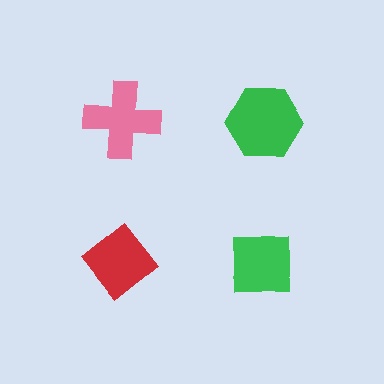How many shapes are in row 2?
2 shapes.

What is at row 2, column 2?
A green square.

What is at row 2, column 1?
A red diamond.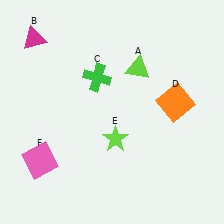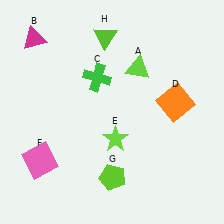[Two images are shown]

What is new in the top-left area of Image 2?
A lime triangle (H) was added in the top-left area of Image 2.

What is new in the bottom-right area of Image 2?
A lime pentagon (G) was added in the bottom-right area of Image 2.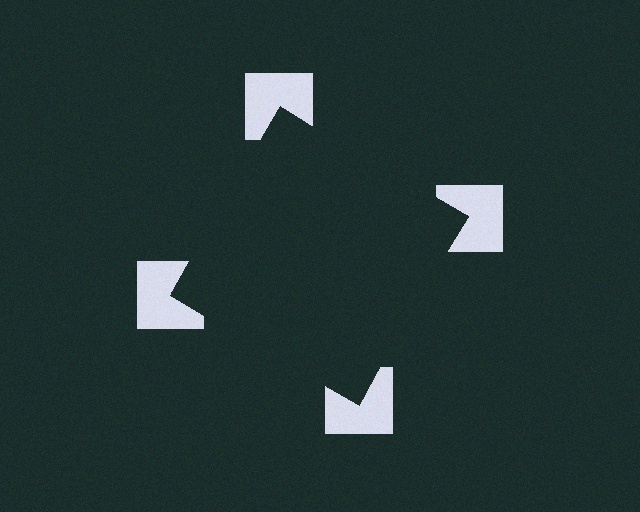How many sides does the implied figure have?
4 sides.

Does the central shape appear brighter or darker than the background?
It typically appears slightly darker than the background, even though no actual brightness change is drawn.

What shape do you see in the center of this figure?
An illusory square — its edges are inferred from the aligned wedge cuts in the notched squares, not physically drawn.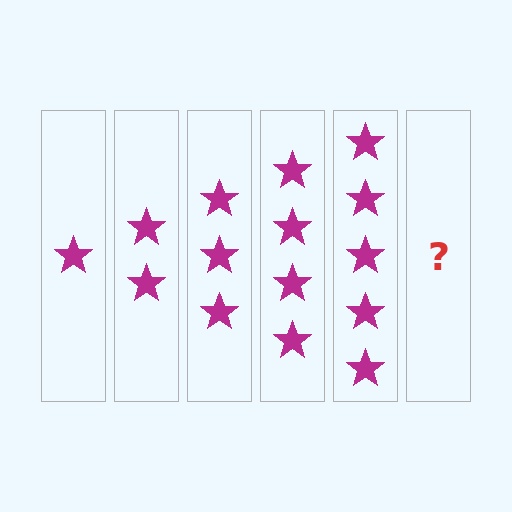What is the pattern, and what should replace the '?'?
The pattern is that each step adds one more star. The '?' should be 6 stars.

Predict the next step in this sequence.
The next step is 6 stars.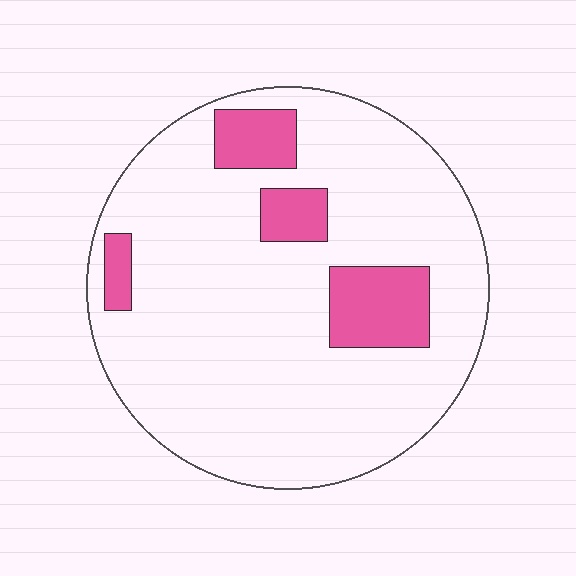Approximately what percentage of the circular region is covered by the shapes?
Approximately 15%.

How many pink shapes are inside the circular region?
4.